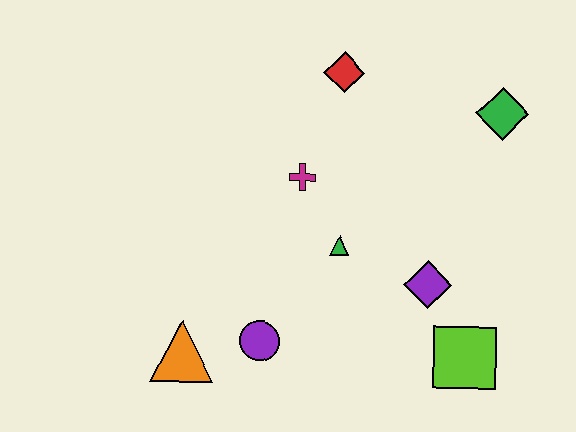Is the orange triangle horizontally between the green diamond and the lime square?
No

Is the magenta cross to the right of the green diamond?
No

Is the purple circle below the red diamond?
Yes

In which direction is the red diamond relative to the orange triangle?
The red diamond is above the orange triangle.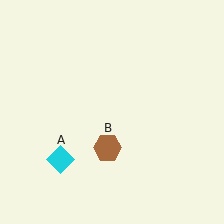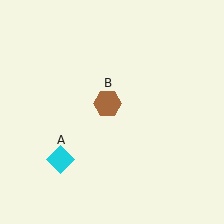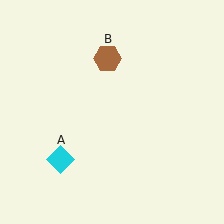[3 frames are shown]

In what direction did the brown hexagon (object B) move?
The brown hexagon (object B) moved up.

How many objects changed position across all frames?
1 object changed position: brown hexagon (object B).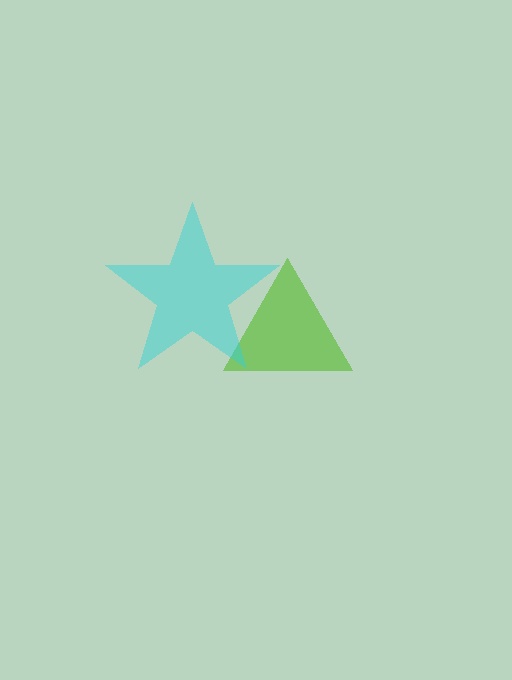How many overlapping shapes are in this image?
There are 2 overlapping shapes in the image.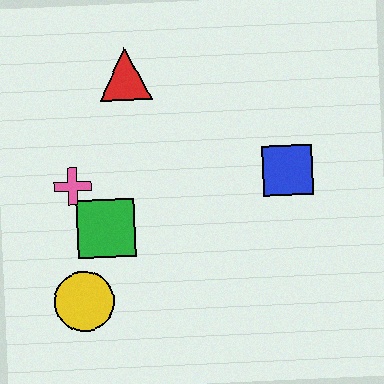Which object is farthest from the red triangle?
The yellow circle is farthest from the red triangle.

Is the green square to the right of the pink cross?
Yes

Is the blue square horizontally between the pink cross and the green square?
No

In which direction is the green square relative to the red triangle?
The green square is below the red triangle.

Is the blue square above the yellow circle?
Yes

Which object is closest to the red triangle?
The pink cross is closest to the red triangle.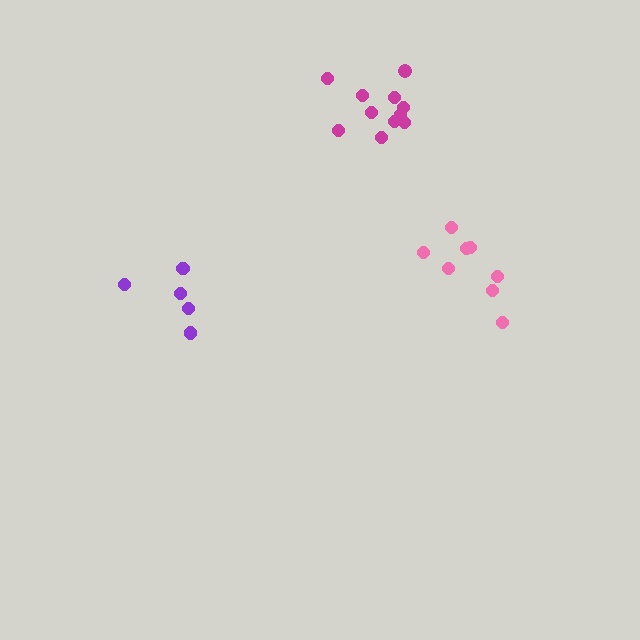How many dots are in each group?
Group 1: 8 dots, Group 2: 5 dots, Group 3: 11 dots (24 total).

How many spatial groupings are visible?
There are 3 spatial groupings.